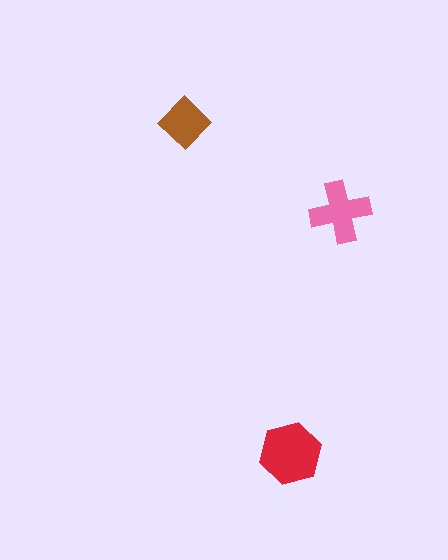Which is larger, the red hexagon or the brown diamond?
The red hexagon.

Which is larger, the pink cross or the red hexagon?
The red hexagon.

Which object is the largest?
The red hexagon.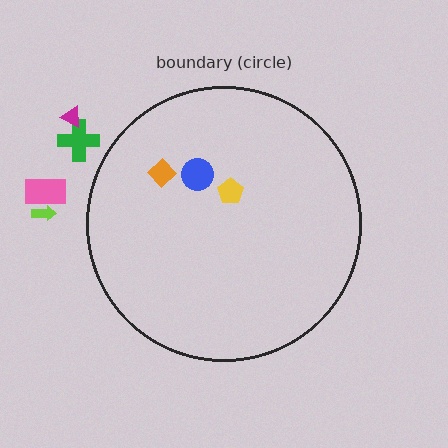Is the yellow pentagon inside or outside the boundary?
Inside.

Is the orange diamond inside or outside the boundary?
Inside.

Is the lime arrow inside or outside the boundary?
Outside.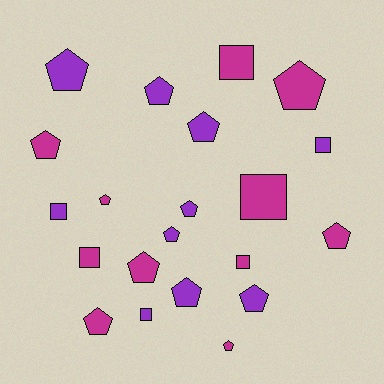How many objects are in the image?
There are 21 objects.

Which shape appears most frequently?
Pentagon, with 14 objects.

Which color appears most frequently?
Magenta, with 11 objects.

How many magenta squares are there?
There are 4 magenta squares.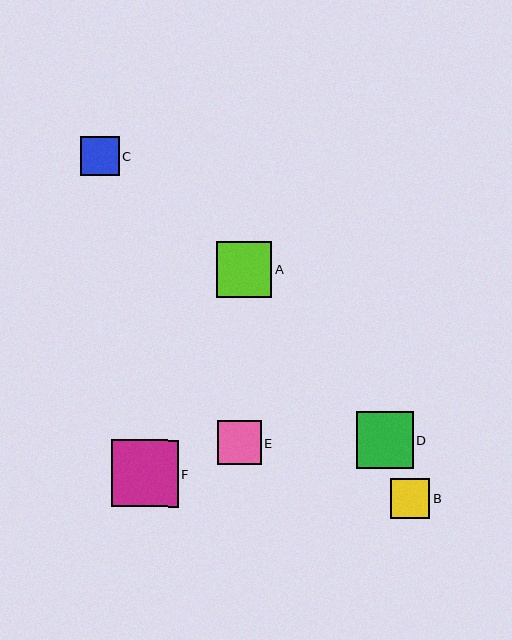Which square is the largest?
Square F is the largest with a size of approximately 67 pixels.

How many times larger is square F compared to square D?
Square F is approximately 1.2 times the size of square D.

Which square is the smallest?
Square C is the smallest with a size of approximately 38 pixels.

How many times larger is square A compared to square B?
Square A is approximately 1.4 times the size of square B.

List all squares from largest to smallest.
From largest to smallest: F, D, A, E, B, C.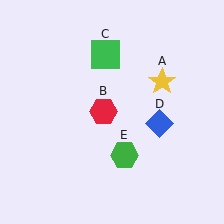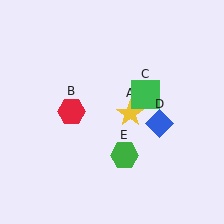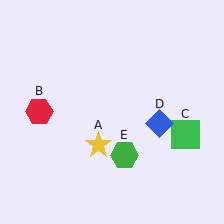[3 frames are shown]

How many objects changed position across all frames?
3 objects changed position: yellow star (object A), red hexagon (object B), green square (object C).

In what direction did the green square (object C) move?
The green square (object C) moved down and to the right.